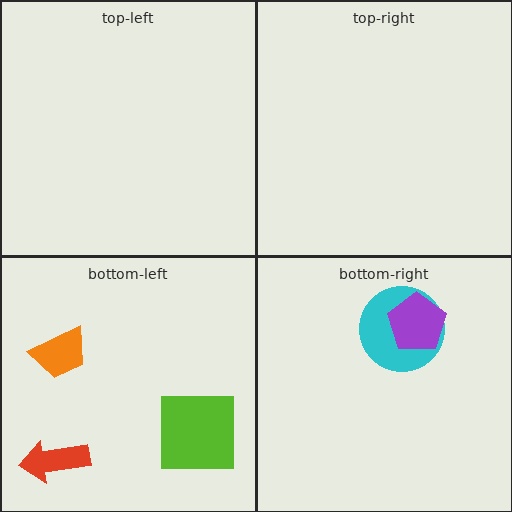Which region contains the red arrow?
The bottom-left region.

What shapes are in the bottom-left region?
The lime square, the red arrow, the orange trapezoid.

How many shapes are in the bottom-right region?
2.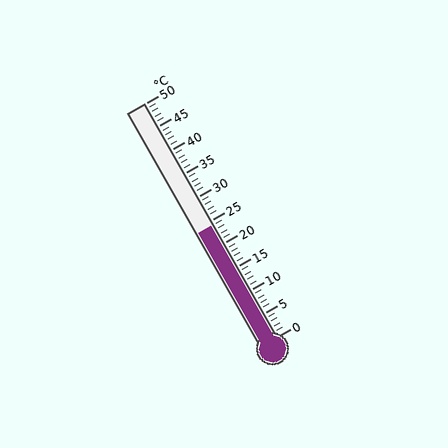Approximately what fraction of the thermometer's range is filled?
The thermometer is filled to approximately 50% of its range.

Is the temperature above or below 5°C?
The temperature is above 5°C.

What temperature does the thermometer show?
The thermometer shows approximately 24°C.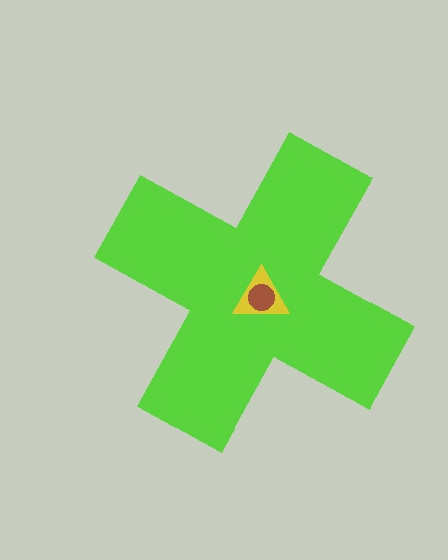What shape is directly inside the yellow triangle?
The brown circle.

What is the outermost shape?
The lime cross.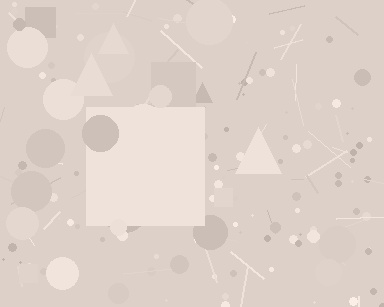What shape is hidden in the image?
A square is hidden in the image.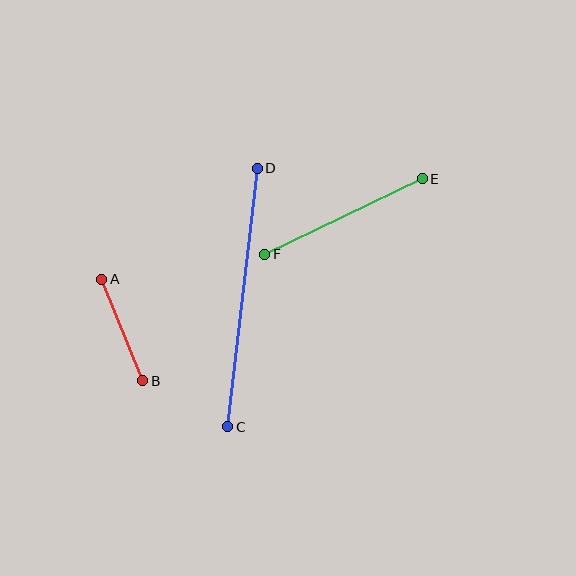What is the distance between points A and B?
The distance is approximately 110 pixels.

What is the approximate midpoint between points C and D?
The midpoint is at approximately (242, 297) pixels.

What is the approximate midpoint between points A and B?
The midpoint is at approximately (122, 330) pixels.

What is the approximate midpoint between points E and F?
The midpoint is at approximately (343, 216) pixels.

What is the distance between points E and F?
The distance is approximately 174 pixels.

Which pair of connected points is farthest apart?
Points C and D are farthest apart.